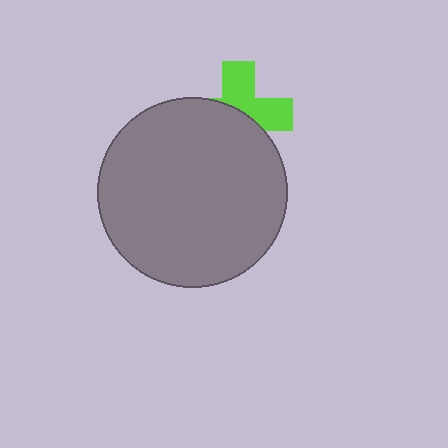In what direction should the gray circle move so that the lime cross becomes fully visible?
The gray circle should move down. That is the shortest direction to clear the overlap and leave the lime cross fully visible.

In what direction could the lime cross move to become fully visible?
The lime cross could move up. That would shift it out from behind the gray circle entirely.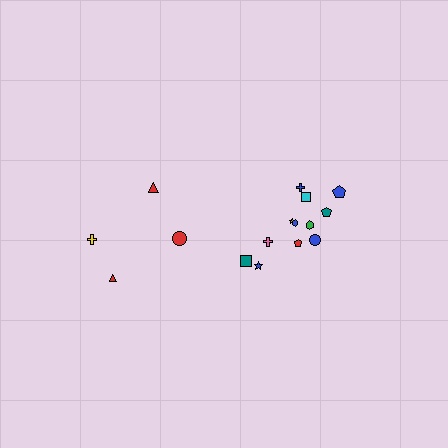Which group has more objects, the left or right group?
The right group.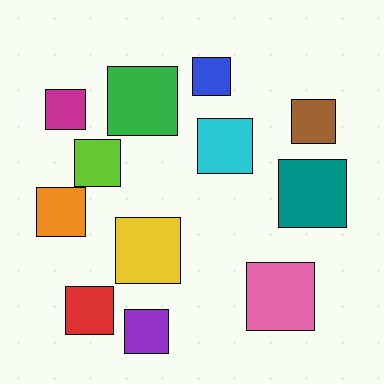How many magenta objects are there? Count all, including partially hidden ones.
There is 1 magenta object.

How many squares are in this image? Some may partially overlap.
There are 12 squares.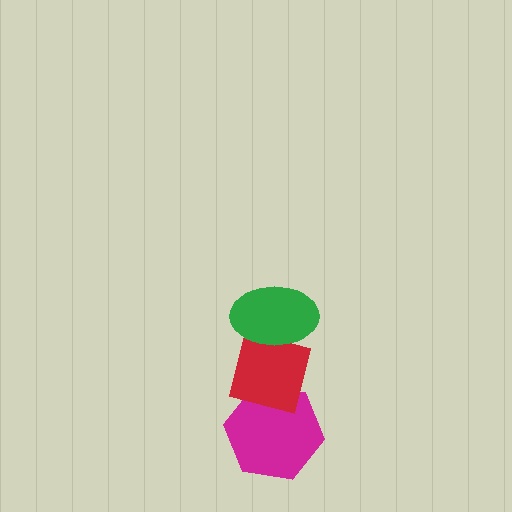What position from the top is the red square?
The red square is 2nd from the top.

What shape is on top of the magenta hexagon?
The red square is on top of the magenta hexagon.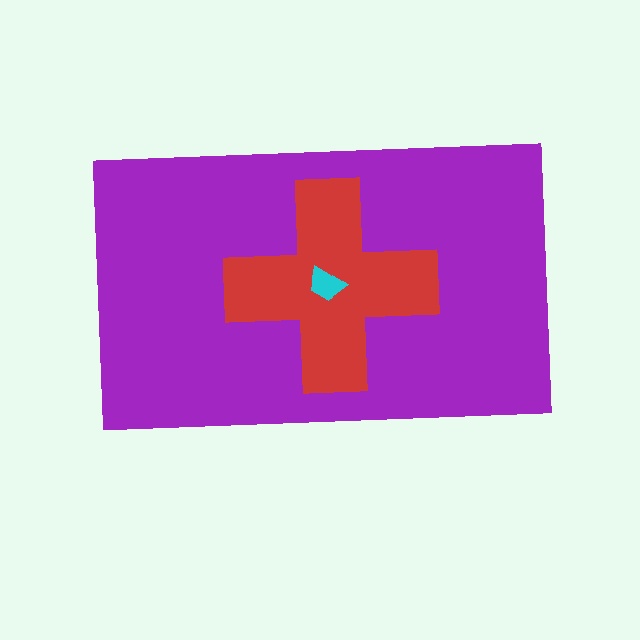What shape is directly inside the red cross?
The cyan trapezoid.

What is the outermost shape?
The purple rectangle.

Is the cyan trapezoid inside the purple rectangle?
Yes.